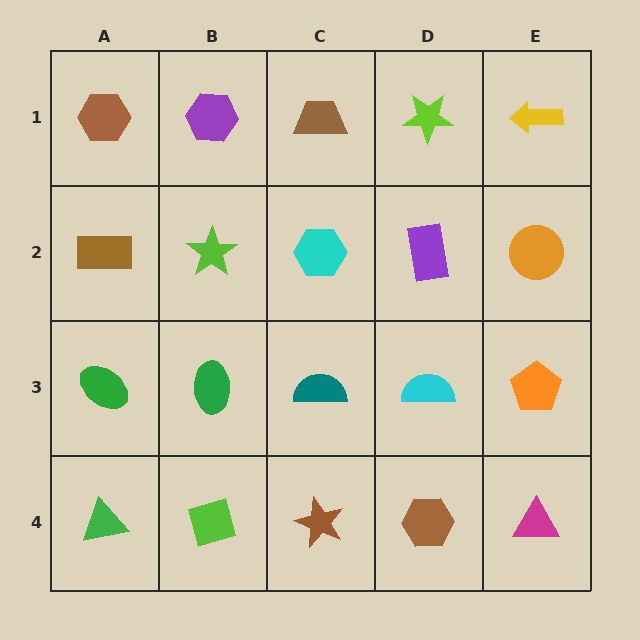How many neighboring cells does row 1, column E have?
2.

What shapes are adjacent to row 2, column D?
A lime star (row 1, column D), a cyan semicircle (row 3, column D), a cyan hexagon (row 2, column C), an orange circle (row 2, column E).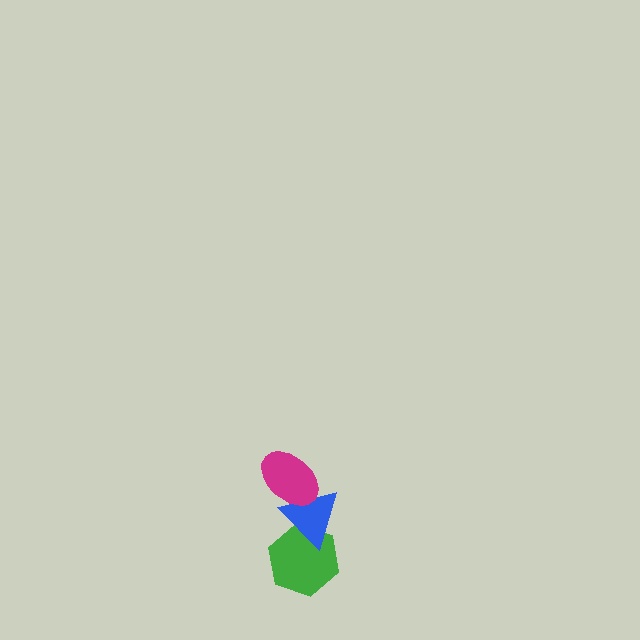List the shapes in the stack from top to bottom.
From top to bottom: the magenta ellipse, the blue triangle, the green hexagon.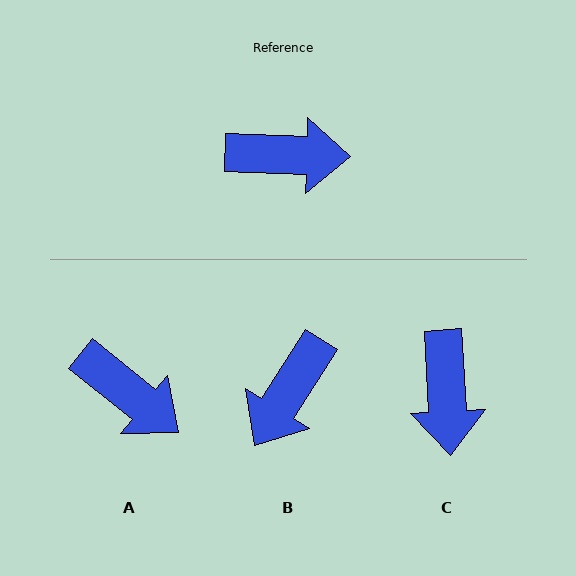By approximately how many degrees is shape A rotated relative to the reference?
Approximately 37 degrees clockwise.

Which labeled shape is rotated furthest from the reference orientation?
B, about 121 degrees away.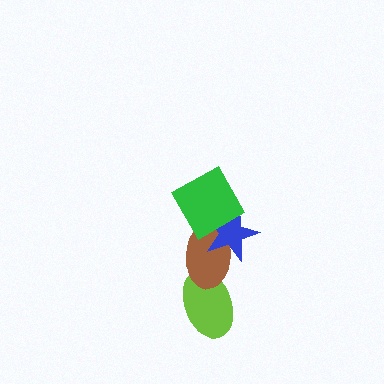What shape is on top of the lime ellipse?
The brown ellipse is on top of the lime ellipse.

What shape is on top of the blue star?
The green square is on top of the blue star.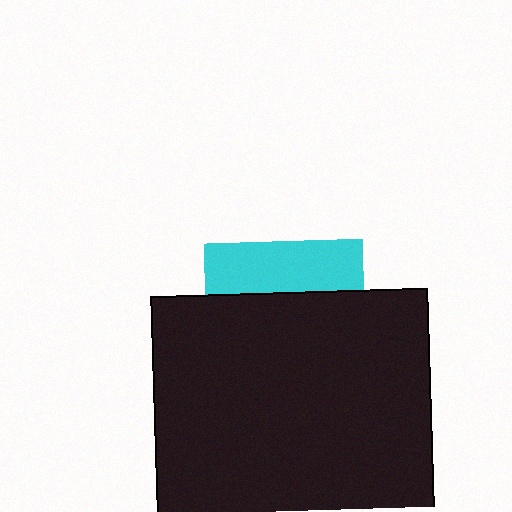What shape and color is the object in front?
The object in front is a black rectangle.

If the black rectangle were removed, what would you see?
You would see the complete cyan square.